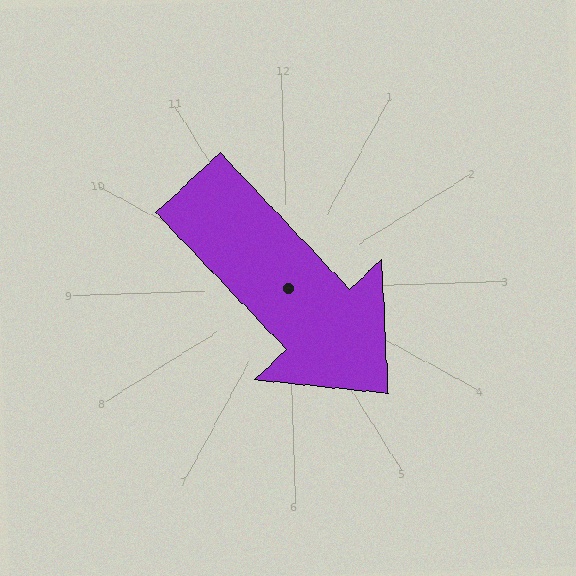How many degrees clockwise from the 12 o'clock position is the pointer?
Approximately 138 degrees.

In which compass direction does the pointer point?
Southeast.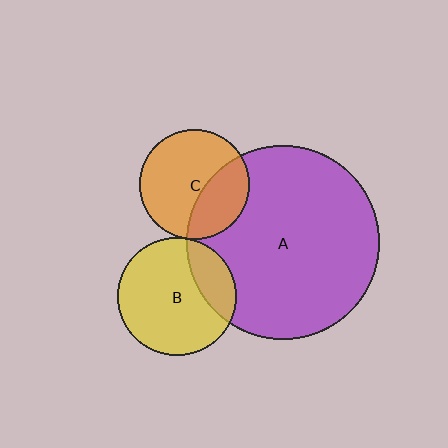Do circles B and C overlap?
Yes.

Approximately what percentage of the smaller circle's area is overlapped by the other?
Approximately 5%.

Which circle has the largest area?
Circle A (purple).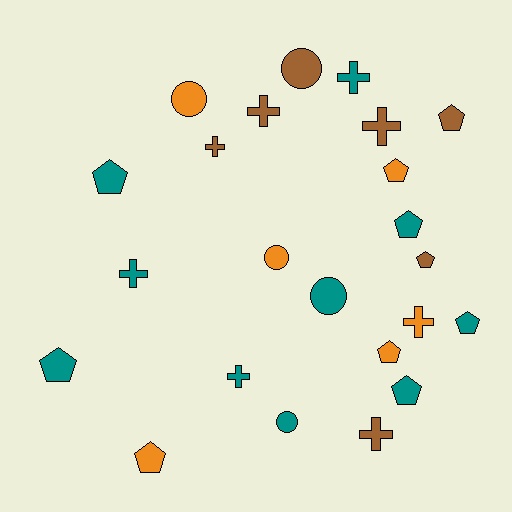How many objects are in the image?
There are 23 objects.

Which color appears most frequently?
Teal, with 10 objects.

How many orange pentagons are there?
There are 3 orange pentagons.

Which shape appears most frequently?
Pentagon, with 10 objects.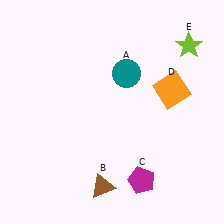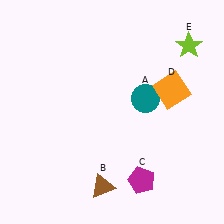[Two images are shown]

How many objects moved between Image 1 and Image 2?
1 object moved between the two images.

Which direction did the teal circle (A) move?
The teal circle (A) moved down.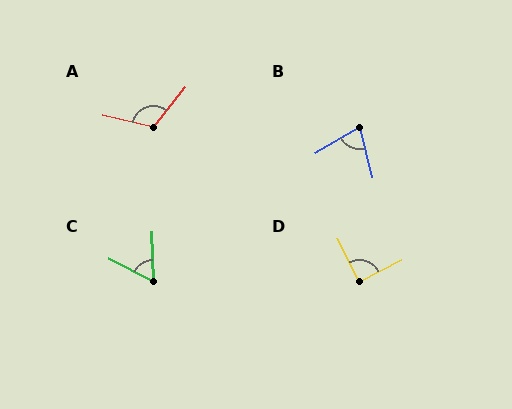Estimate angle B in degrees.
Approximately 74 degrees.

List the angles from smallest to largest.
C (60°), B (74°), D (89°), A (115°).